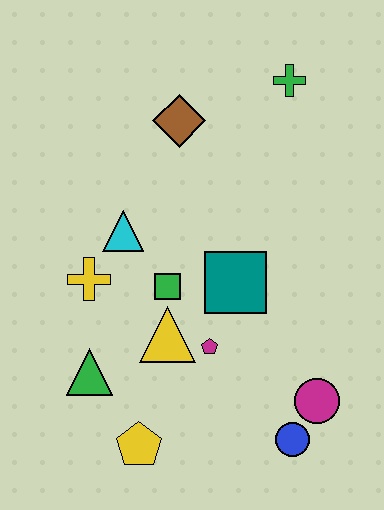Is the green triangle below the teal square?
Yes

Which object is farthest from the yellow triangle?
The green cross is farthest from the yellow triangle.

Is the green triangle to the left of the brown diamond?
Yes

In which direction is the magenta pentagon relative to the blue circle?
The magenta pentagon is above the blue circle.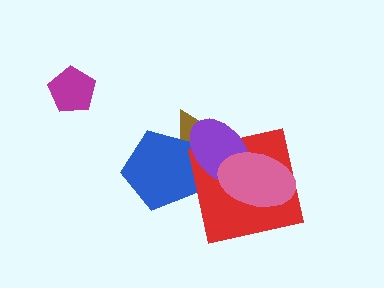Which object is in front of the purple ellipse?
The pink ellipse is in front of the purple ellipse.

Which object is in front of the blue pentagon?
The purple ellipse is in front of the blue pentagon.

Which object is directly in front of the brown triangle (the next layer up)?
The blue pentagon is directly in front of the brown triangle.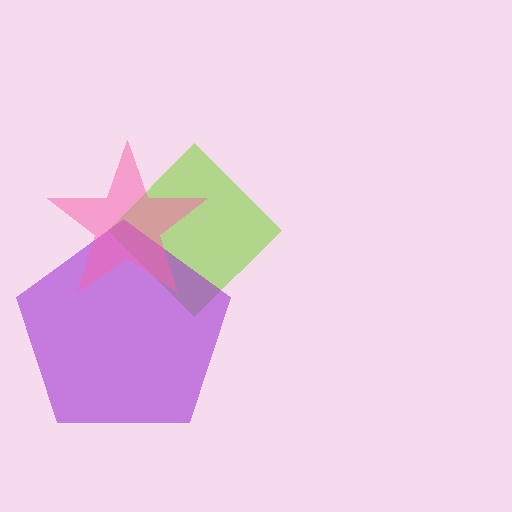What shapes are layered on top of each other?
The layered shapes are: a lime diamond, a purple pentagon, a pink star.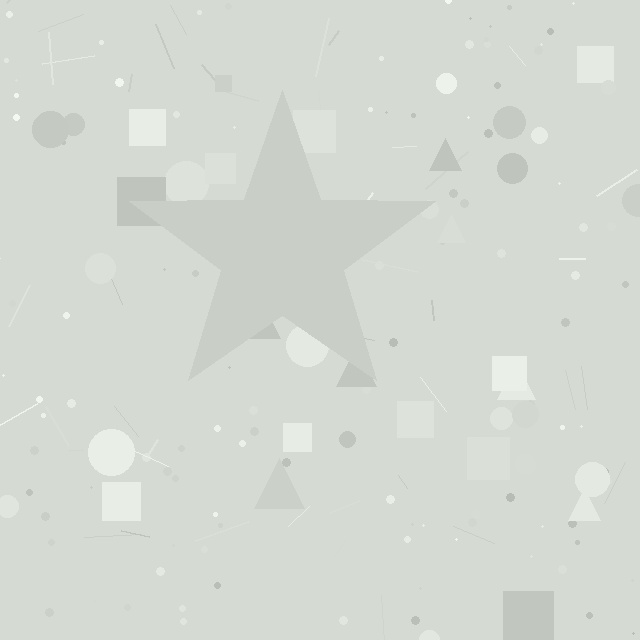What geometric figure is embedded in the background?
A star is embedded in the background.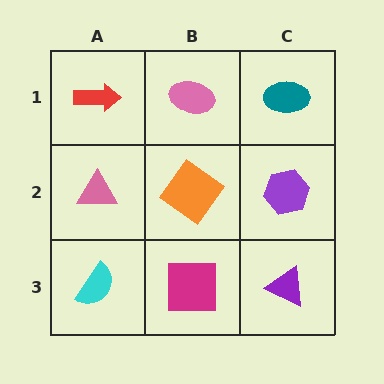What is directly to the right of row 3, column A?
A magenta square.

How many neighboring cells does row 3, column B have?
3.